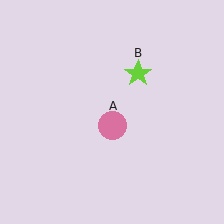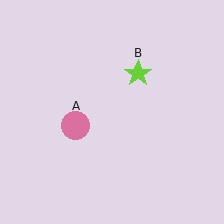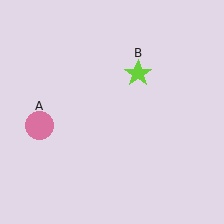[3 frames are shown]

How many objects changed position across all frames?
1 object changed position: pink circle (object A).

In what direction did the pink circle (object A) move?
The pink circle (object A) moved left.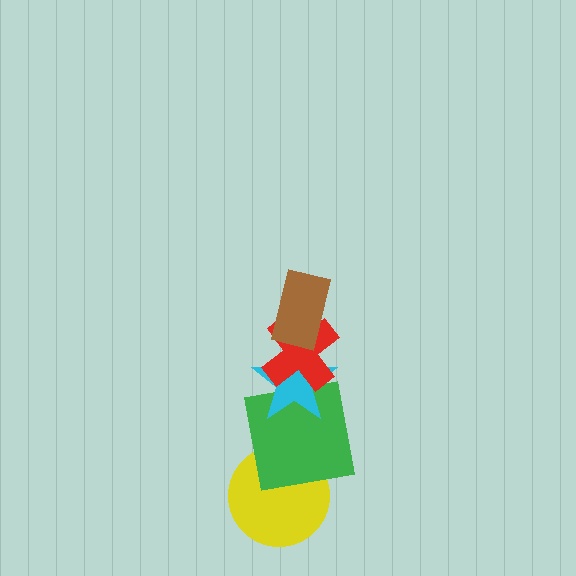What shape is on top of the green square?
The cyan star is on top of the green square.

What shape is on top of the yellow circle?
The green square is on top of the yellow circle.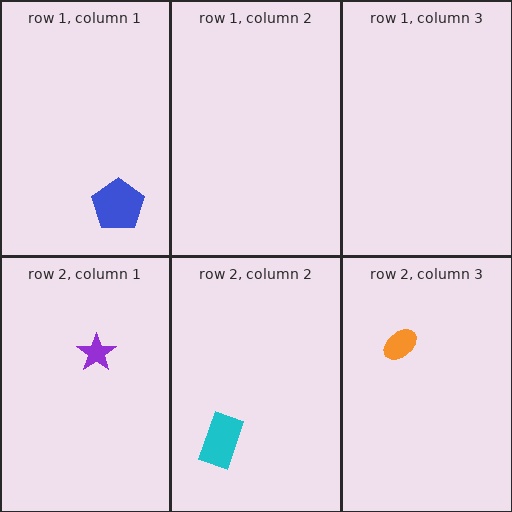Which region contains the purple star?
The row 2, column 1 region.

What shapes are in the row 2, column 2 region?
The cyan rectangle.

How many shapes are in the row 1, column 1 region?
1.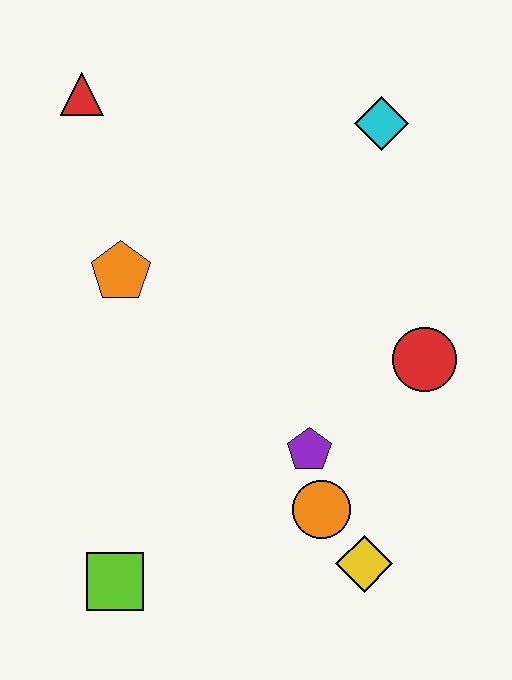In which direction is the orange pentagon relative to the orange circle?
The orange pentagon is above the orange circle.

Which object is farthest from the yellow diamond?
The red triangle is farthest from the yellow diamond.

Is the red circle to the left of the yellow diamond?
No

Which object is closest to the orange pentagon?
The red triangle is closest to the orange pentagon.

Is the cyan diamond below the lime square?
No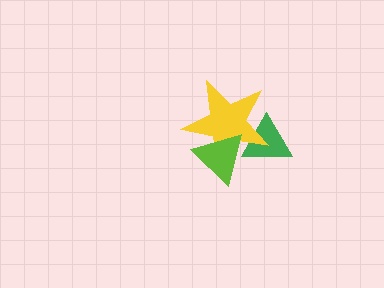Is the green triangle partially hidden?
Yes, it is partially covered by another shape.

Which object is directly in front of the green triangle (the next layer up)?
The yellow star is directly in front of the green triangle.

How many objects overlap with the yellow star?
2 objects overlap with the yellow star.